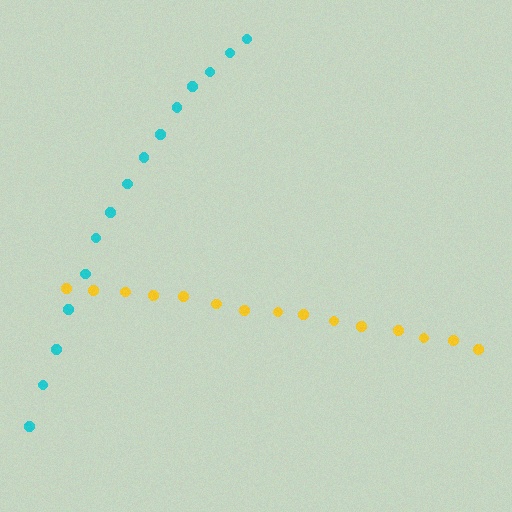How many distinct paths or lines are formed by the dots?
There are 2 distinct paths.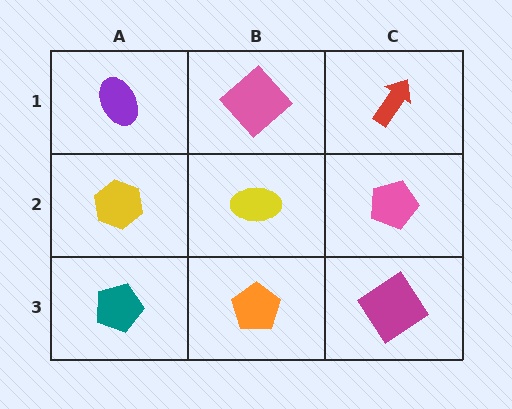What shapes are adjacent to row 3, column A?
A yellow hexagon (row 2, column A), an orange pentagon (row 3, column B).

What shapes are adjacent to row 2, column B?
A pink diamond (row 1, column B), an orange pentagon (row 3, column B), a yellow hexagon (row 2, column A), a pink pentagon (row 2, column C).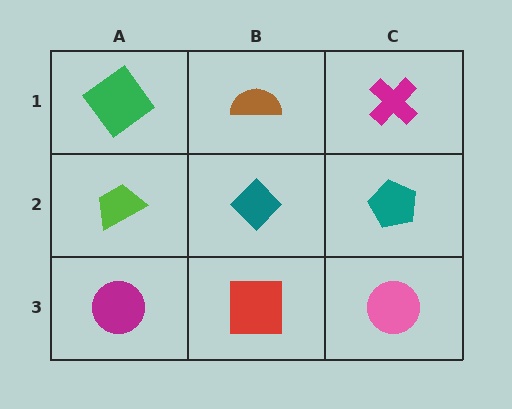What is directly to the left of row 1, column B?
A green diamond.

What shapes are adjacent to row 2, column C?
A magenta cross (row 1, column C), a pink circle (row 3, column C), a teal diamond (row 2, column B).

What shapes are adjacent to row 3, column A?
A lime trapezoid (row 2, column A), a red square (row 3, column B).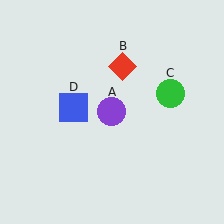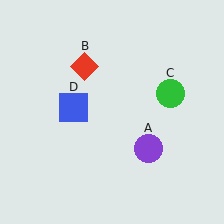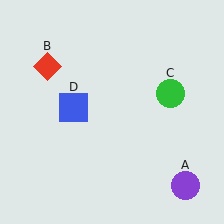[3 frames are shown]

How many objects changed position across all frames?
2 objects changed position: purple circle (object A), red diamond (object B).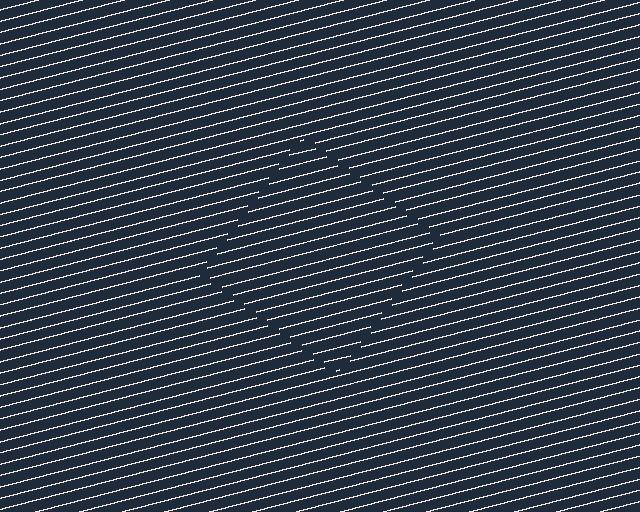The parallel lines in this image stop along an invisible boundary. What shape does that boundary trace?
An illusory square. The interior of the shape contains the same grating, shifted by half a period — the contour is defined by the phase discontinuity where line-ends from the inner and outer gratings abut.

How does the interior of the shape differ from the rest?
The interior of the shape contains the same grating, shifted by half a period — the contour is defined by the phase discontinuity where line-ends from the inner and outer gratings abut.